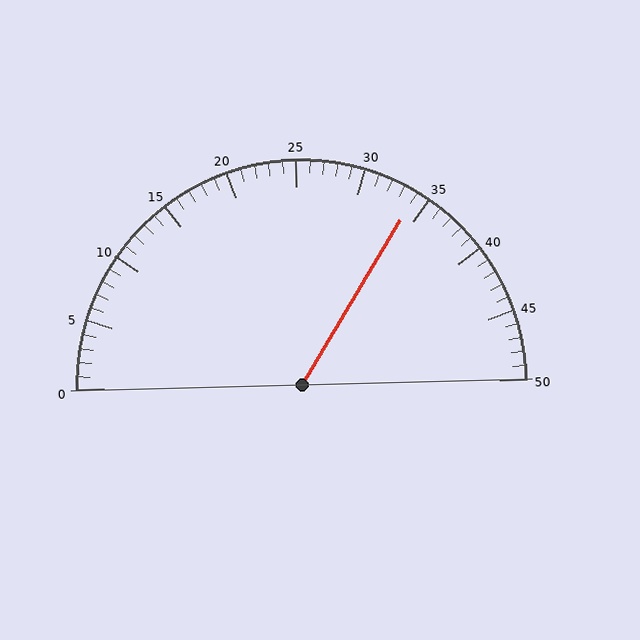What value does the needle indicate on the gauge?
The needle indicates approximately 34.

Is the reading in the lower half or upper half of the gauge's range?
The reading is in the upper half of the range (0 to 50).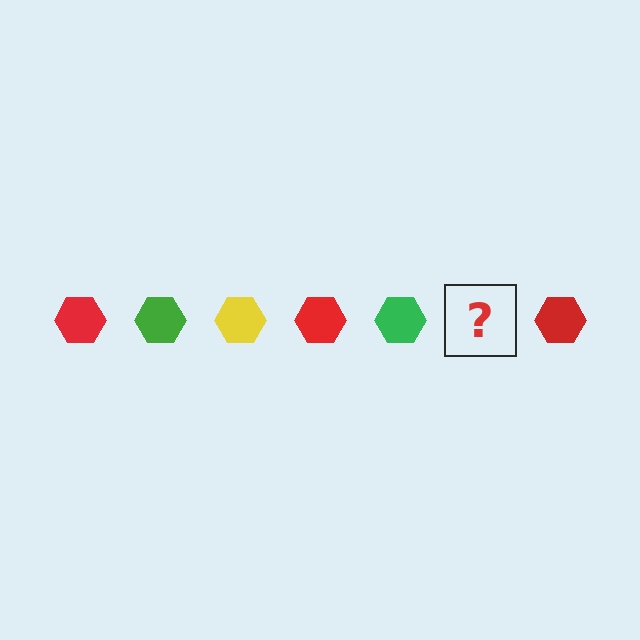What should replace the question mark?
The question mark should be replaced with a yellow hexagon.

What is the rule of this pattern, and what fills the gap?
The rule is that the pattern cycles through red, green, yellow hexagons. The gap should be filled with a yellow hexagon.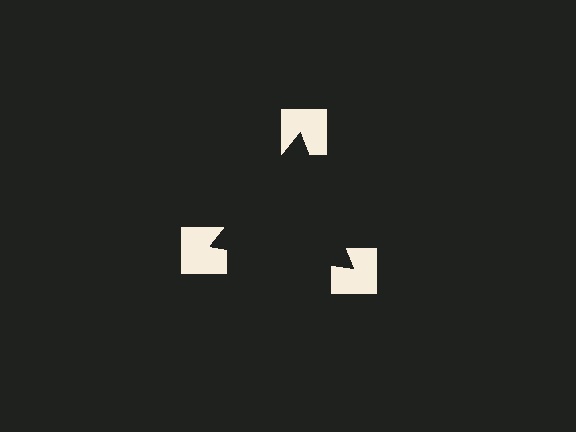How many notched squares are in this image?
There are 3 — one at each vertex of the illusory triangle.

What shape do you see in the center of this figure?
An illusory triangle — its edges are inferred from the aligned wedge cuts in the notched squares, not physically drawn.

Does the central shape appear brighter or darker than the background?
It typically appears slightly darker than the background, even though no actual brightness change is drawn.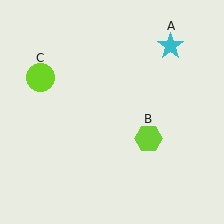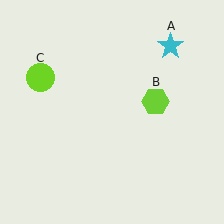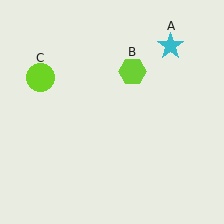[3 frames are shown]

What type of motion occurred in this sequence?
The lime hexagon (object B) rotated counterclockwise around the center of the scene.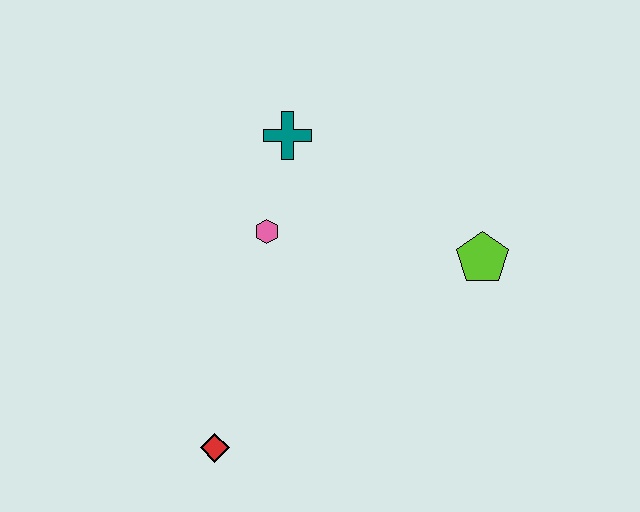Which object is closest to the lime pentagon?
The pink hexagon is closest to the lime pentagon.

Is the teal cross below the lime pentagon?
No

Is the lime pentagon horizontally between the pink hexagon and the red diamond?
No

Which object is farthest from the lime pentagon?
The red diamond is farthest from the lime pentagon.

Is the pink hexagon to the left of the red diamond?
No